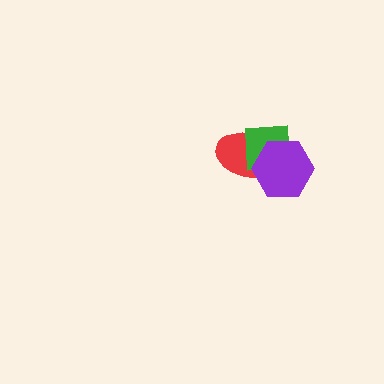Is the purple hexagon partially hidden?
No, no other shape covers it.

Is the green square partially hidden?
Yes, it is partially covered by another shape.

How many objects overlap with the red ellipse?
2 objects overlap with the red ellipse.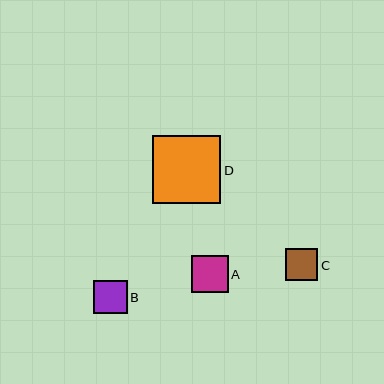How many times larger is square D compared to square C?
Square D is approximately 2.1 times the size of square C.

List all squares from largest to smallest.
From largest to smallest: D, A, B, C.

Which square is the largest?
Square D is the largest with a size of approximately 68 pixels.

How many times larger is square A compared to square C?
Square A is approximately 1.1 times the size of square C.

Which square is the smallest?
Square C is the smallest with a size of approximately 32 pixels.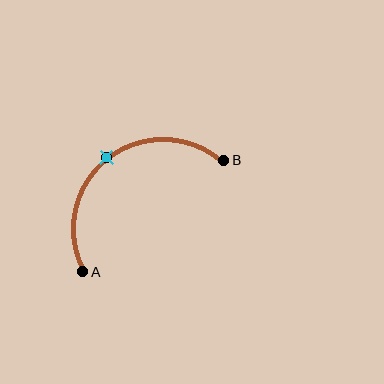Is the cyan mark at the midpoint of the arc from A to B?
Yes. The cyan mark lies on the arc at equal arc-length from both A and B — it is the arc midpoint.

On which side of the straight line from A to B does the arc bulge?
The arc bulges above and to the left of the straight line connecting A and B.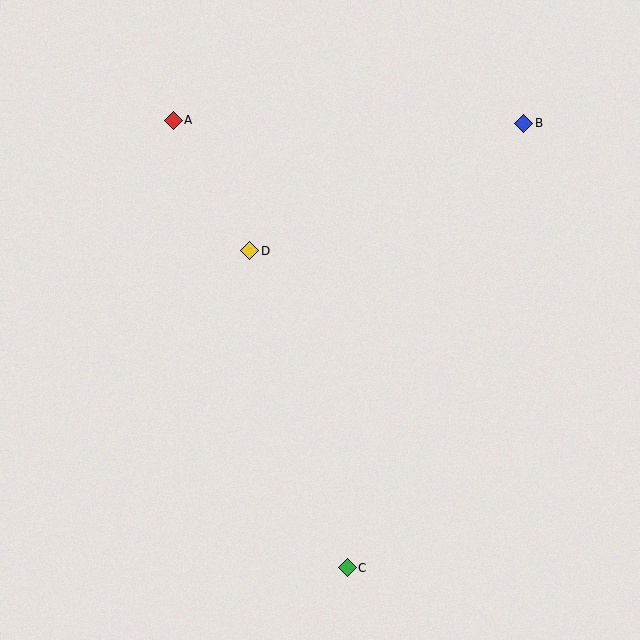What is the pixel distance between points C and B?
The distance between C and B is 479 pixels.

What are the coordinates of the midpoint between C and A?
The midpoint between C and A is at (260, 344).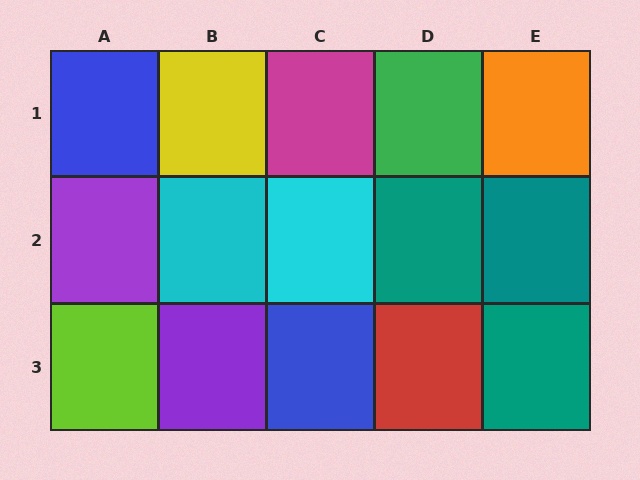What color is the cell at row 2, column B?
Cyan.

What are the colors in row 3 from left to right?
Lime, purple, blue, red, teal.